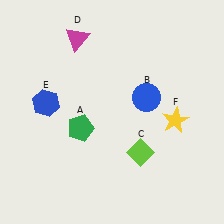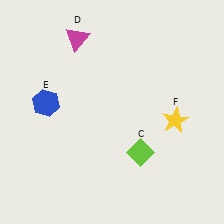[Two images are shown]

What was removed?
The green pentagon (A), the blue circle (B) were removed in Image 2.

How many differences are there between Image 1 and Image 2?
There are 2 differences between the two images.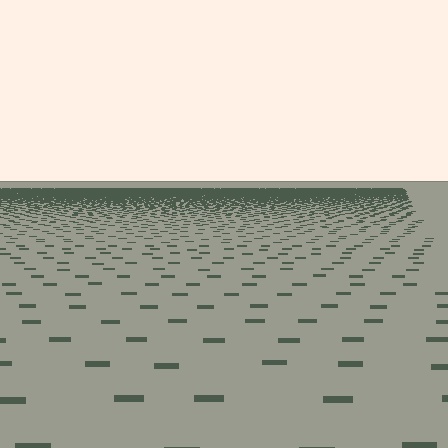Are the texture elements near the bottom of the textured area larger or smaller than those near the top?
Larger. Near the bottom, elements are closer to the viewer and appear at a bigger on-screen size.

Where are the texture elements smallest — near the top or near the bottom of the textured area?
Near the top.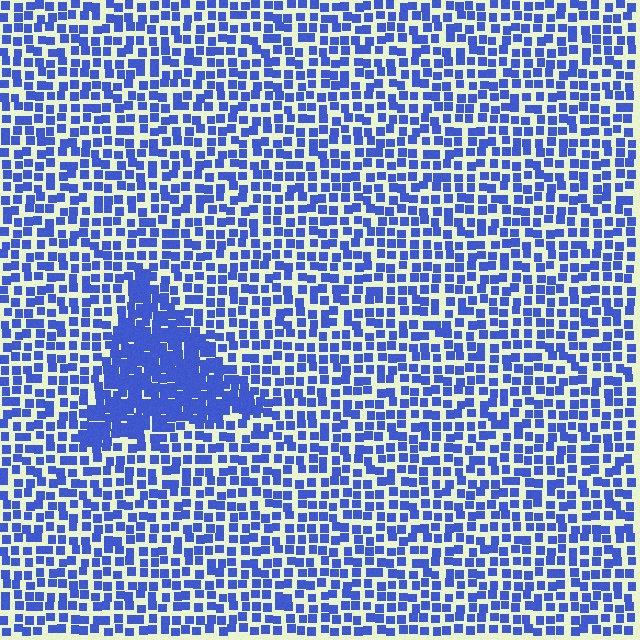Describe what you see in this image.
The image contains small blue elements arranged at two different densities. A triangle-shaped region is visible where the elements are more densely packed than the surrounding area.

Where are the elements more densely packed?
The elements are more densely packed inside the triangle boundary.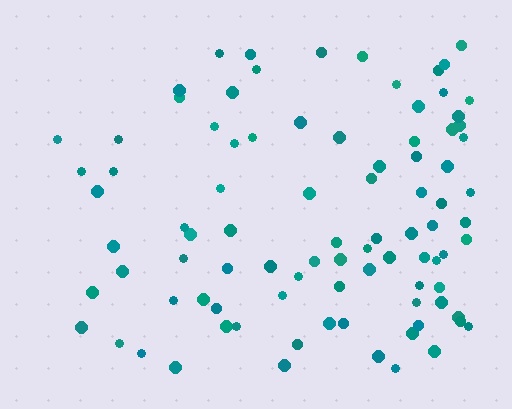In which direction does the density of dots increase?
From left to right, with the right side densest.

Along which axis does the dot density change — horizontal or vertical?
Horizontal.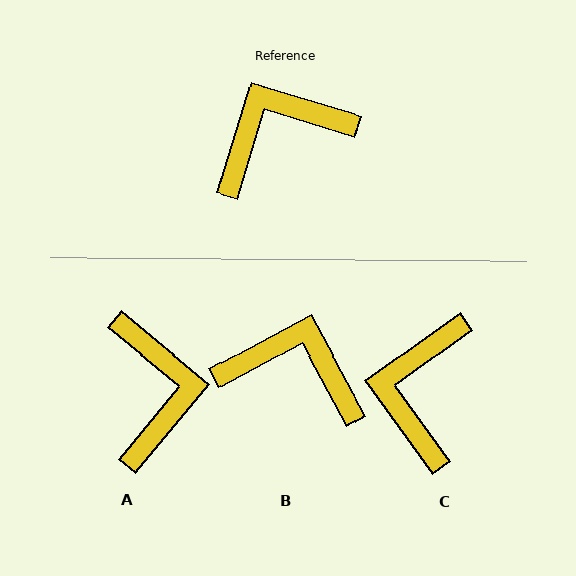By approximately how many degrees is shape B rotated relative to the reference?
Approximately 45 degrees clockwise.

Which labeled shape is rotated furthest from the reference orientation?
A, about 113 degrees away.